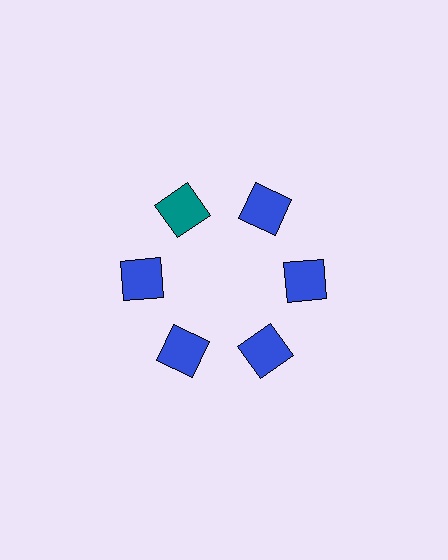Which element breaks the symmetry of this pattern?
The teal square at roughly the 11 o'clock position breaks the symmetry. All other shapes are blue squares.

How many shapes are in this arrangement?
There are 6 shapes arranged in a ring pattern.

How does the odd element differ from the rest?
It has a different color: teal instead of blue.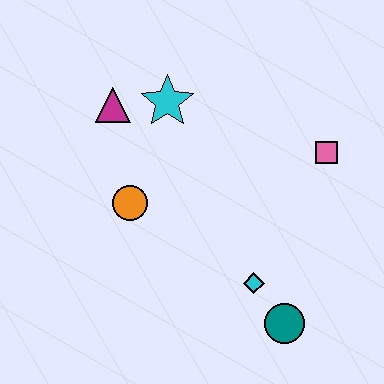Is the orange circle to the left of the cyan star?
Yes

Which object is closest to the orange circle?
The magenta triangle is closest to the orange circle.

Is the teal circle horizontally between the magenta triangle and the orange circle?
No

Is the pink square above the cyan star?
No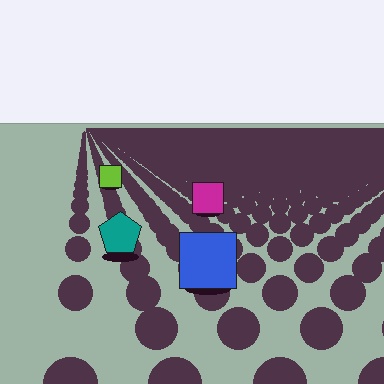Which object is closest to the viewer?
The blue square is closest. The texture marks near it are larger and more spread out.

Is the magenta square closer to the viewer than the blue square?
No. The blue square is closer — you can tell from the texture gradient: the ground texture is coarser near it.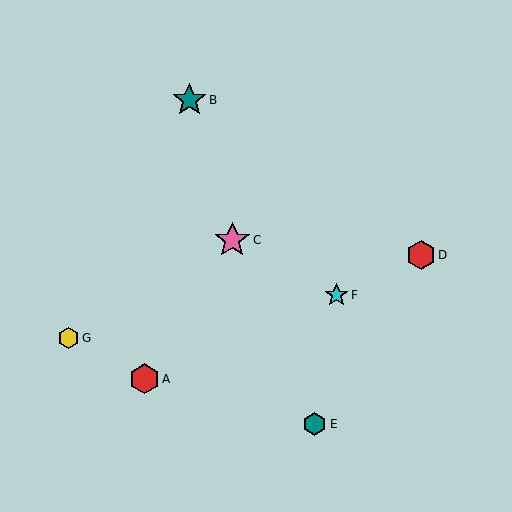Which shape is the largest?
The pink star (labeled C) is the largest.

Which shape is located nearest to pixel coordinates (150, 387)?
The red hexagon (labeled A) at (144, 379) is nearest to that location.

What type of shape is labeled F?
Shape F is a cyan star.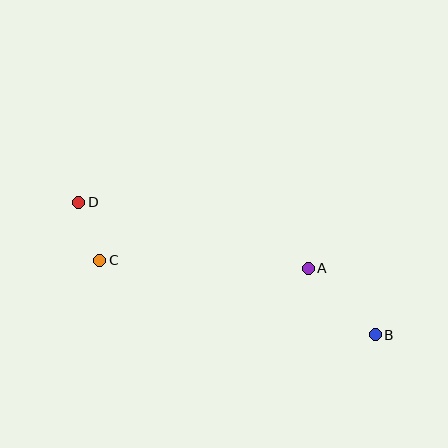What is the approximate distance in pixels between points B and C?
The distance between B and C is approximately 286 pixels.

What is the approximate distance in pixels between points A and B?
The distance between A and B is approximately 94 pixels.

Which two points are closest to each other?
Points C and D are closest to each other.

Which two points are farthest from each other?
Points B and D are farthest from each other.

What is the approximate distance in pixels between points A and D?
The distance between A and D is approximately 239 pixels.